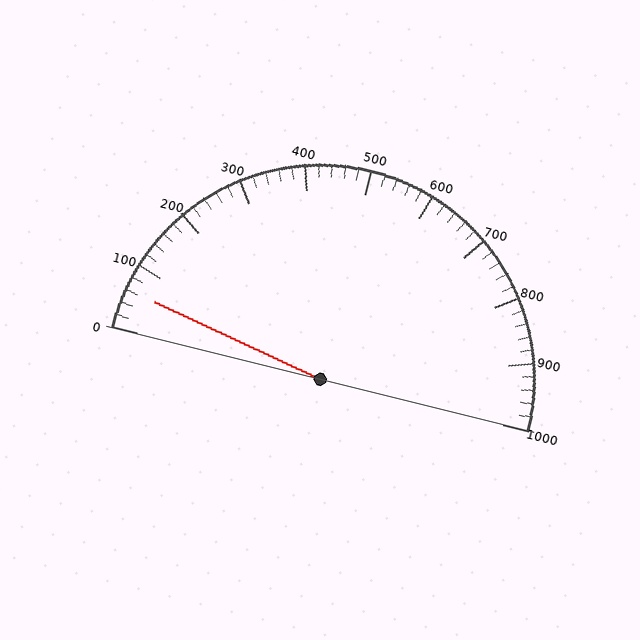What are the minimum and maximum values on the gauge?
The gauge ranges from 0 to 1000.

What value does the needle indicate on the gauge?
The needle indicates approximately 60.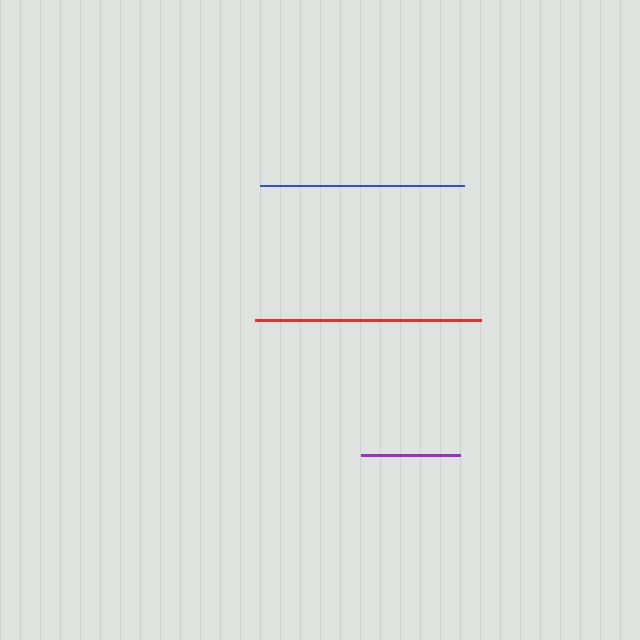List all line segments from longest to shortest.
From longest to shortest: red, blue, purple.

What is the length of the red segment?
The red segment is approximately 226 pixels long.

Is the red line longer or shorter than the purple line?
The red line is longer than the purple line.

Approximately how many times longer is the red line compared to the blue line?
The red line is approximately 1.1 times the length of the blue line.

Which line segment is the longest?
The red line is the longest at approximately 226 pixels.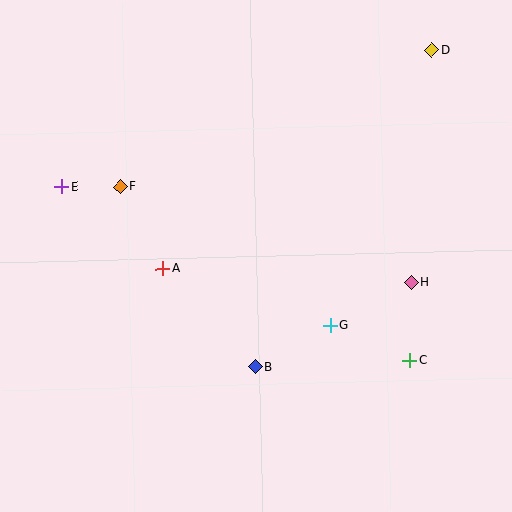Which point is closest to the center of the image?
Point A at (163, 268) is closest to the center.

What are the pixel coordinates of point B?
Point B is at (255, 367).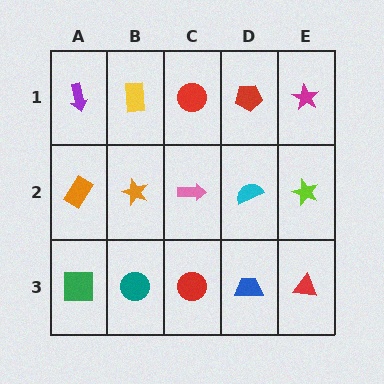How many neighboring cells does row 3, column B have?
3.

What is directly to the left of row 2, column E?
A cyan semicircle.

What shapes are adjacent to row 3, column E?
A lime star (row 2, column E), a blue trapezoid (row 3, column D).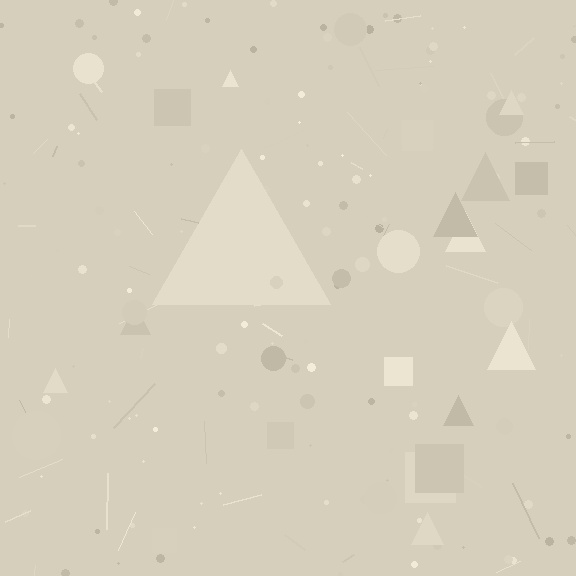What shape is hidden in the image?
A triangle is hidden in the image.